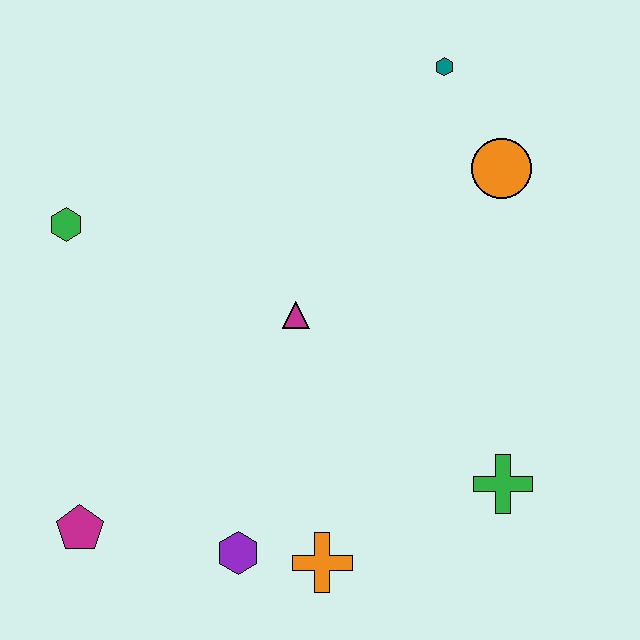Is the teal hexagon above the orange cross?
Yes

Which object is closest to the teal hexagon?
The orange circle is closest to the teal hexagon.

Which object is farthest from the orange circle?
The magenta pentagon is farthest from the orange circle.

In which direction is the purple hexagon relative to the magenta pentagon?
The purple hexagon is to the right of the magenta pentagon.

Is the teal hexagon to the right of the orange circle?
No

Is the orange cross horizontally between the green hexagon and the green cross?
Yes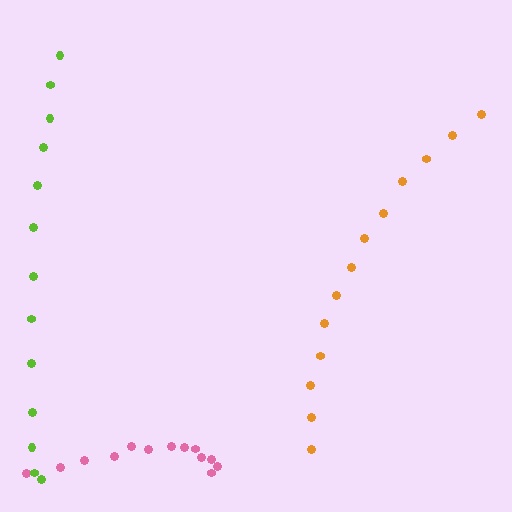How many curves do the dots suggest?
There are 3 distinct paths.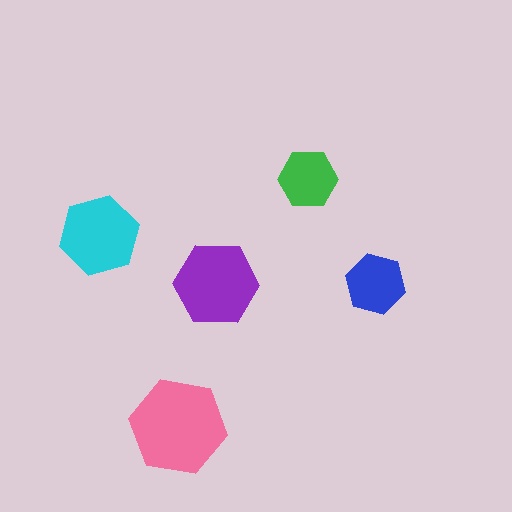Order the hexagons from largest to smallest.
the pink one, the purple one, the cyan one, the blue one, the green one.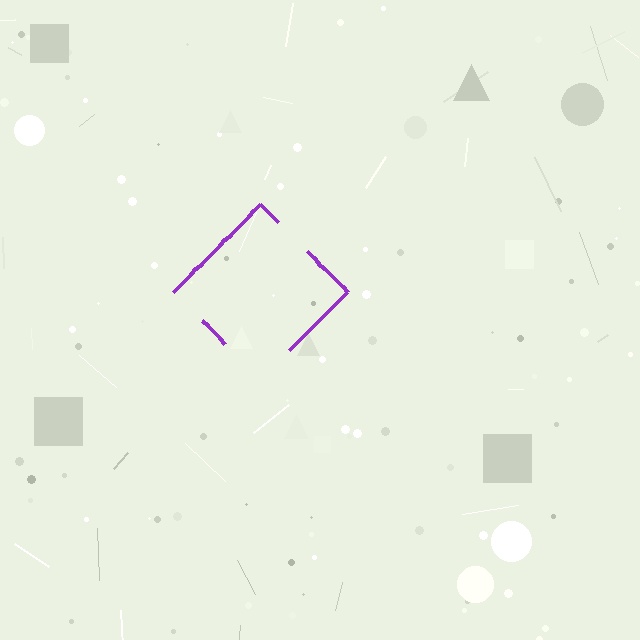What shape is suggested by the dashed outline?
The dashed outline suggests a diamond.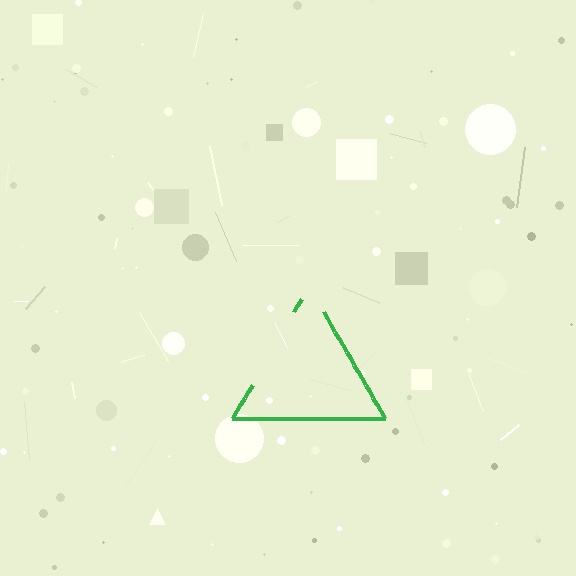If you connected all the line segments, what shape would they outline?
They would outline a triangle.